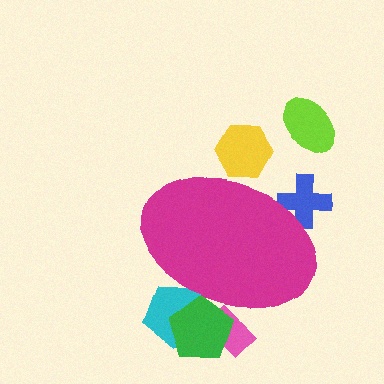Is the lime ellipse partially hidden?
No, the lime ellipse is fully visible.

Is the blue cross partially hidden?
Yes, the blue cross is partially hidden behind the magenta ellipse.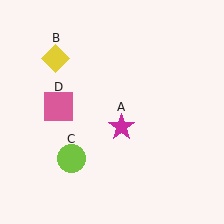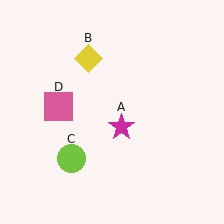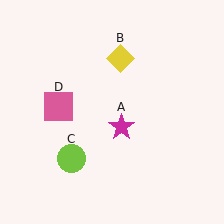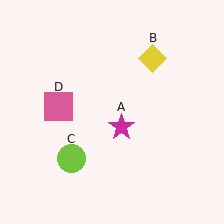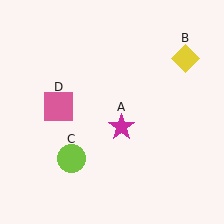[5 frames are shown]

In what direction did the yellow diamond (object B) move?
The yellow diamond (object B) moved right.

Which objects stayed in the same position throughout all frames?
Magenta star (object A) and lime circle (object C) and pink square (object D) remained stationary.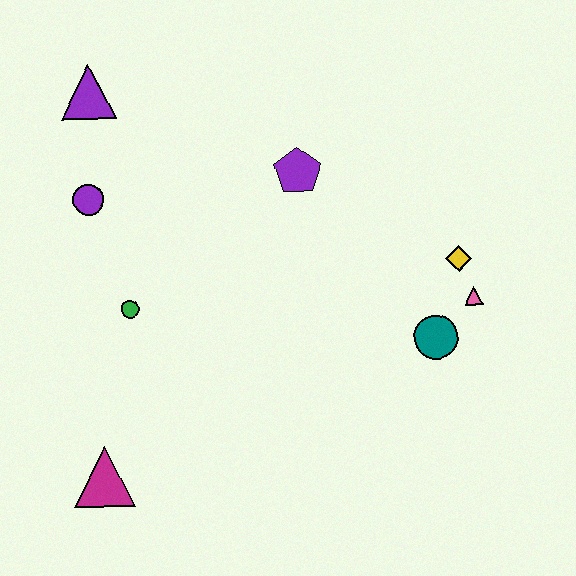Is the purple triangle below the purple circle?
No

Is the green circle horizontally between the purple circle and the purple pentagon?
Yes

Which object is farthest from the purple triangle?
The pink triangle is farthest from the purple triangle.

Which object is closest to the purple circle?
The purple triangle is closest to the purple circle.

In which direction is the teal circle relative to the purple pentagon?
The teal circle is below the purple pentagon.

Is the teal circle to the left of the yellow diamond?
Yes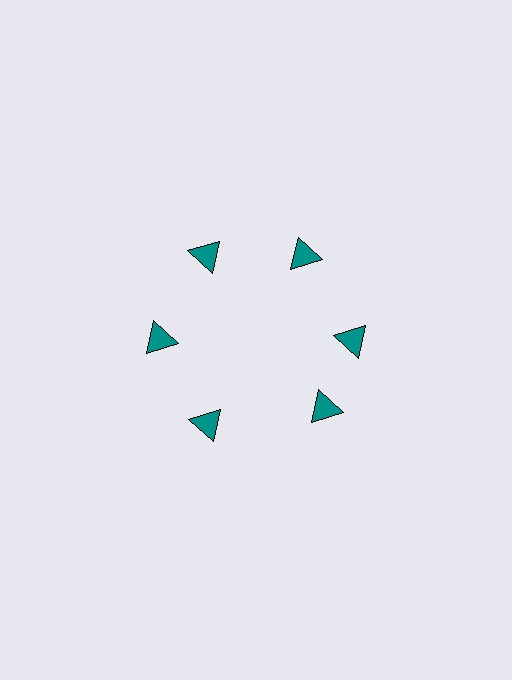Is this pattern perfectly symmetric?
No. The 6 teal triangles are arranged in a ring, but one element near the 5 o'clock position is rotated out of alignment along the ring, breaking the 6-fold rotational symmetry.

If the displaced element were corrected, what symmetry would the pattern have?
It would have 6-fold rotational symmetry — the pattern would map onto itself every 60 degrees.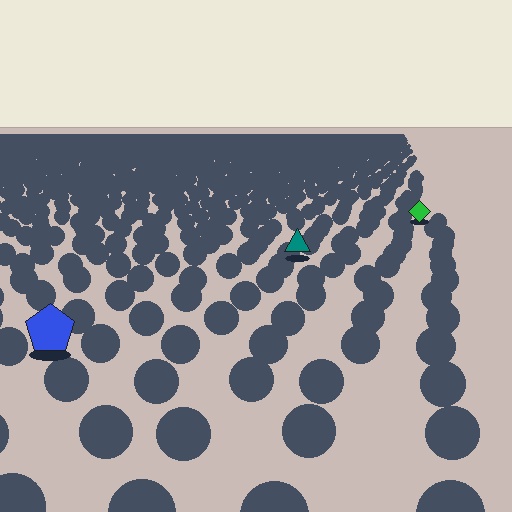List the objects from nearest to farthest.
From nearest to farthest: the blue pentagon, the teal triangle, the green diamond.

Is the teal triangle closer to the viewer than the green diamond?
Yes. The teal triangle is closer — you can tell from the texture gradient: the ground texture is coarser near it.